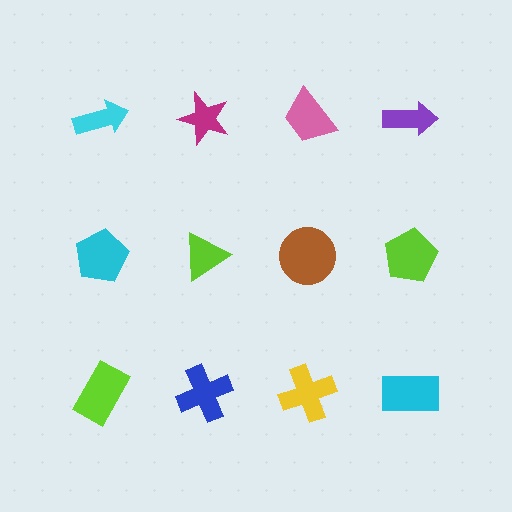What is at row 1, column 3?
A pink trapezoid.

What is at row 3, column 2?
A blue cross.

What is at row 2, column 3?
A brown circle.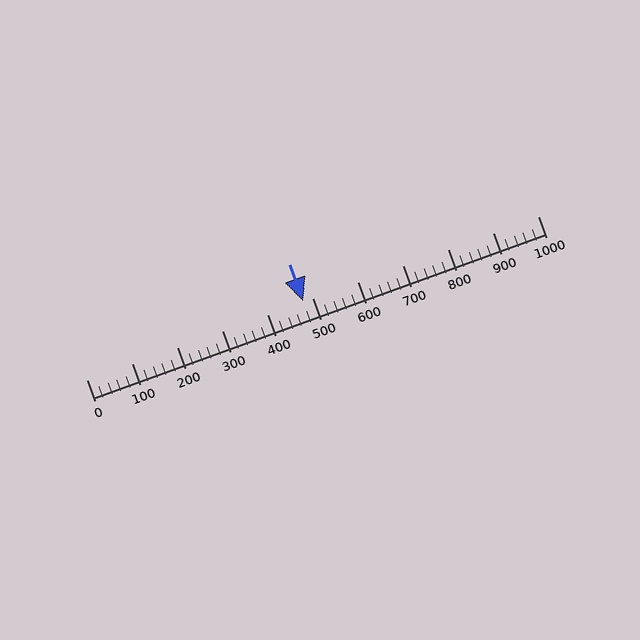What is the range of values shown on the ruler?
The ruler shows values from 0 to 1000.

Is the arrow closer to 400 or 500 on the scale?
The arrow is closer to 500.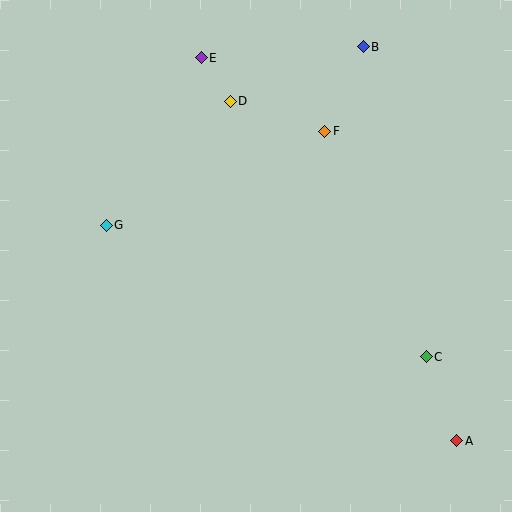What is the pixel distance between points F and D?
The distance between F and D is 99 pixels.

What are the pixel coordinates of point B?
Point B is at (363, 47).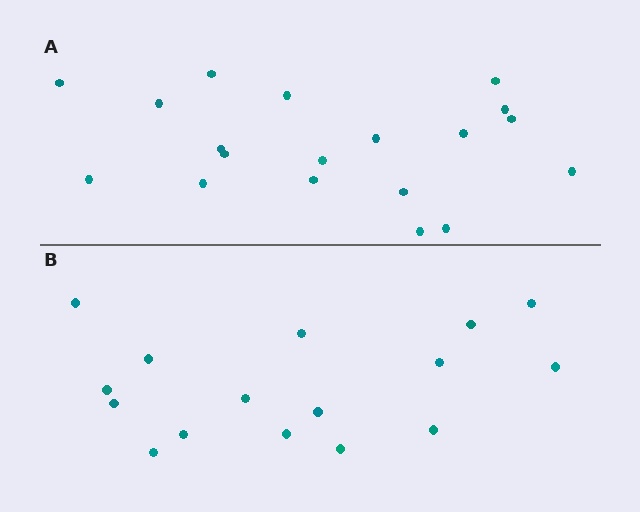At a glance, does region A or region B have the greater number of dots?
Region A (the top region) has more dots.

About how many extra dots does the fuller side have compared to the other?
Region A has just a few more — roughly 2 or 3 more dots than region B.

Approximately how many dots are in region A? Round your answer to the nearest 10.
About 20 dots. (The exact count is 19, which rounds to 20.)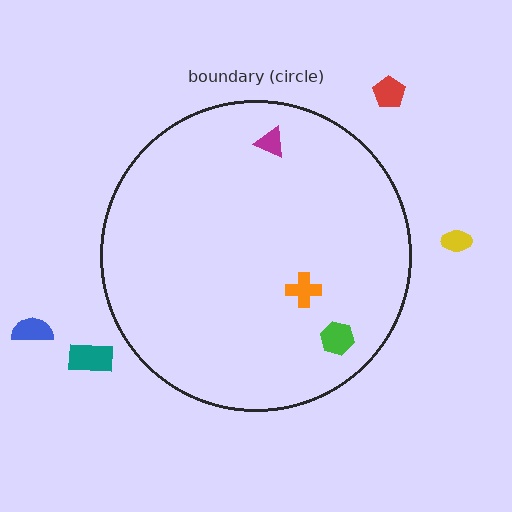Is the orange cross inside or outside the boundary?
Inside.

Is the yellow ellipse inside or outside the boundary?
Outside.